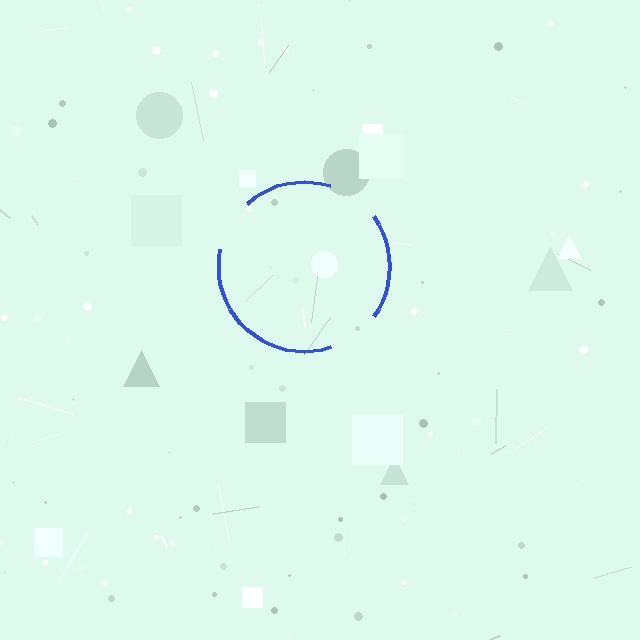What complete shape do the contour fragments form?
The contour fragments form a circle.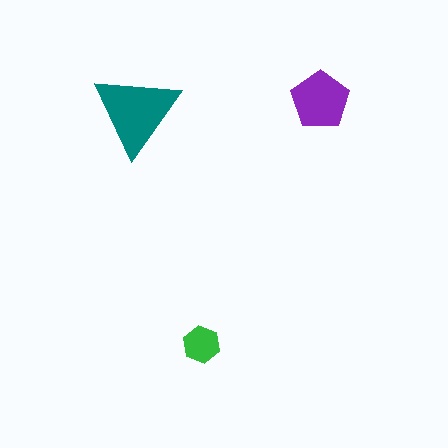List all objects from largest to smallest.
The teal triangle, the purple pentagon, the green hexagon.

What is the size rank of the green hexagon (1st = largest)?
3rd.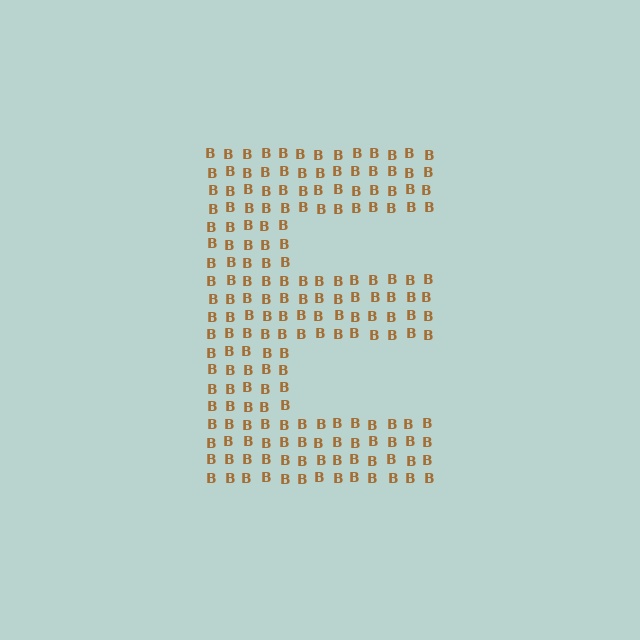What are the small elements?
The small elements are letter B's.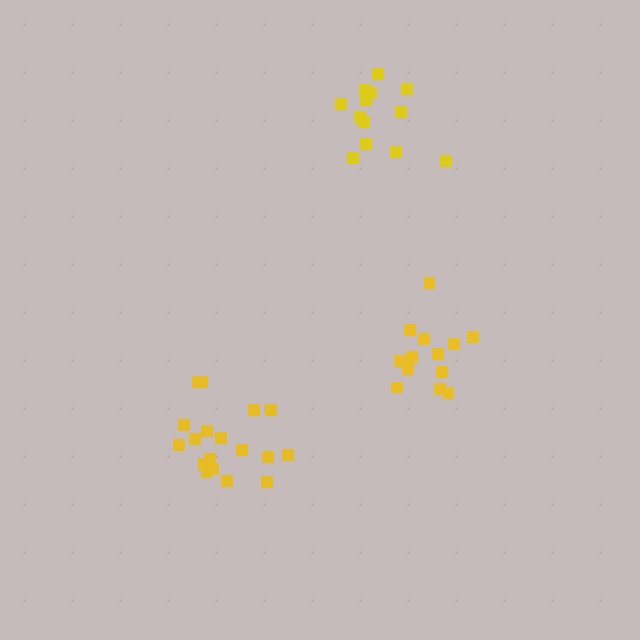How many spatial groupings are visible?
There are 3 spatial groupings.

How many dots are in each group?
Group 1: 13 dots, Group 2: 18 dots, Group 3: 13 dots (44 total).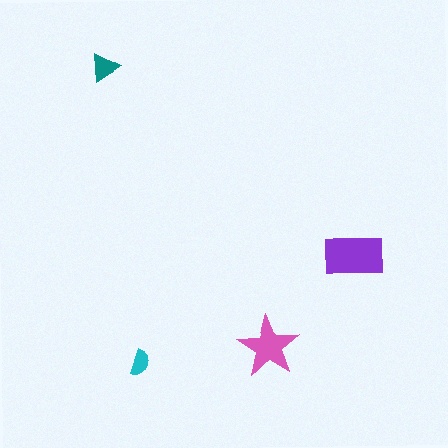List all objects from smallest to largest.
The cyan semicircle, the teal triangle, the pink star, the purple rectangle.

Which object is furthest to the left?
The teal triangle is leftmost.